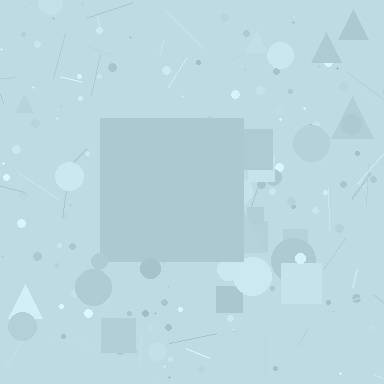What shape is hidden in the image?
A square is hidden in the image.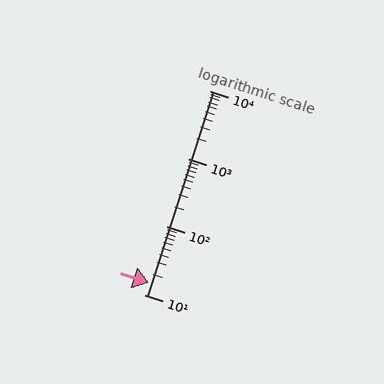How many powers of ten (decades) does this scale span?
The scale spans 3 decades, from 10 to 10000.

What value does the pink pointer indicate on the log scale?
The pointer indicates approximately 15.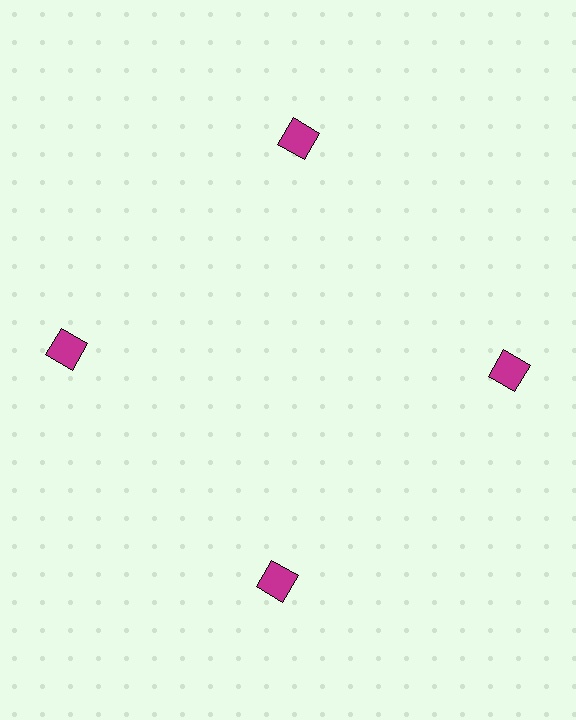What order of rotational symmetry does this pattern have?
This pattern has 4-fold rotational symmetry.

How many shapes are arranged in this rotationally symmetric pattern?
There are 4 shapes, arranged in 4 groups of 1.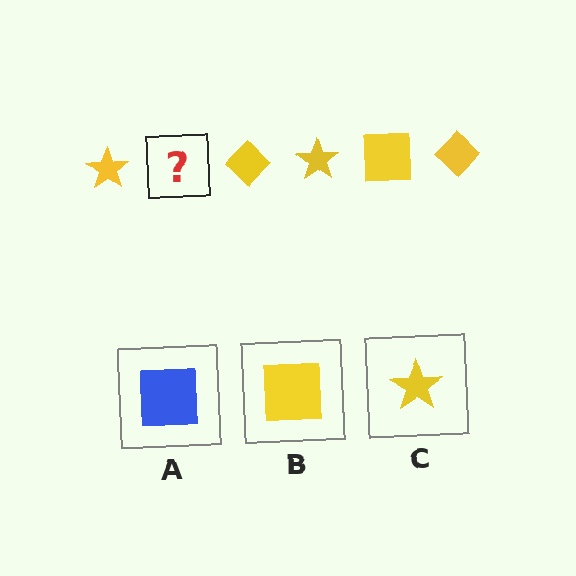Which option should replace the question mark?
Option B.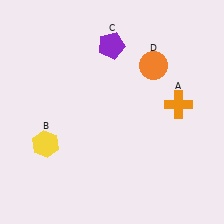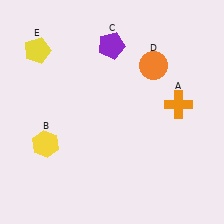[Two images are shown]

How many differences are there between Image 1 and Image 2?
There is 1 difference between the two images.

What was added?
A yellow pentagon (E) was added in Image 2.